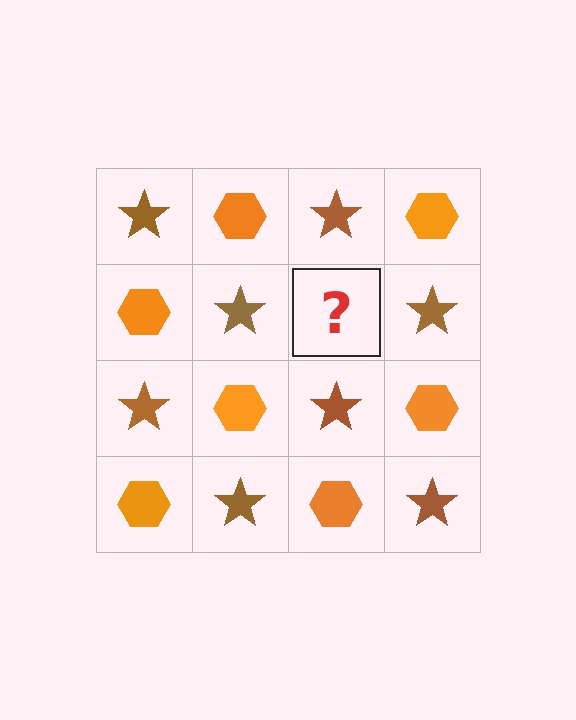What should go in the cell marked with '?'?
The missing cell should contain an orange hexagon.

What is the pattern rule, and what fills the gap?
The rule is that it alternates brown star and orange hexagon in a checkerboard pattern. The gap should be filled with an orange hexagon.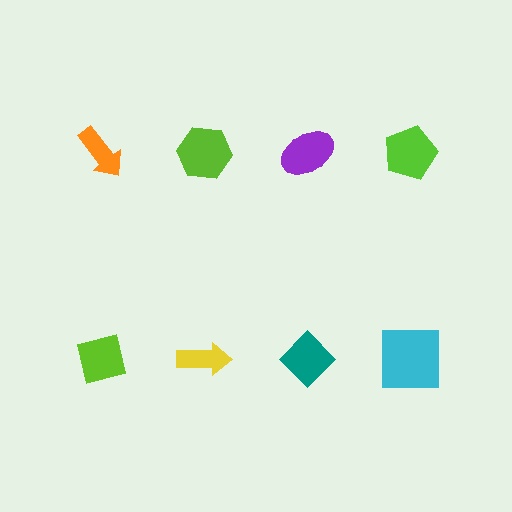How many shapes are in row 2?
4 shapes.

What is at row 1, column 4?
A lime pentagon.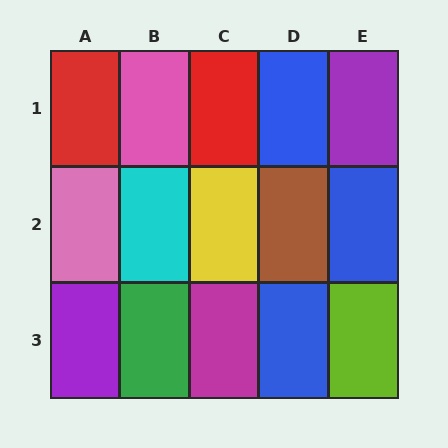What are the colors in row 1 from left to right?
Red, pink, red, blue, purple.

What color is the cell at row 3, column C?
Magenta.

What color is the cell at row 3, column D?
Blue.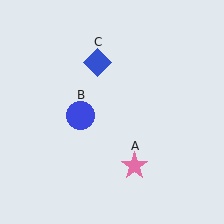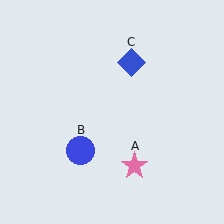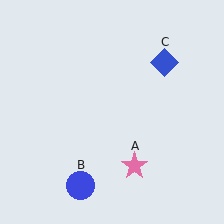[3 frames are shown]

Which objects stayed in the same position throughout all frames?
Pink star (object A) remained stationary.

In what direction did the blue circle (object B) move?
The blue circle (object B) moved down.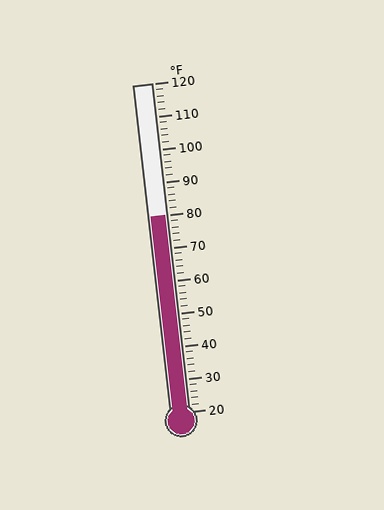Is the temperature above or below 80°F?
The temperature is at 80°F.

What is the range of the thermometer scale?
The thermometer scale ranges from 20°F to 120°F.